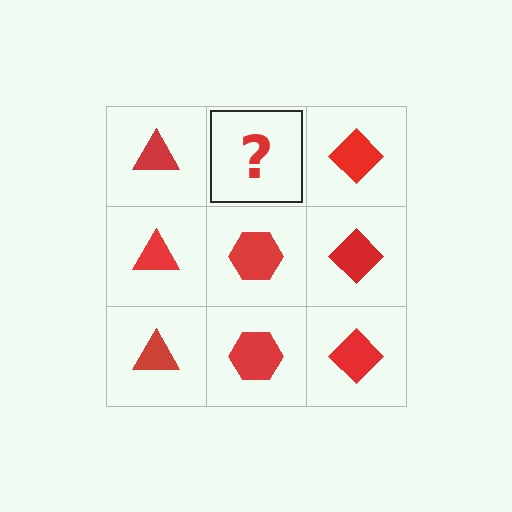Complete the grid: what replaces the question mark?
The question mark should be replaced with a red hexagon.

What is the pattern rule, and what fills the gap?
The rule is that each column has a consistent shape. The gap should be filled with a red hexagon.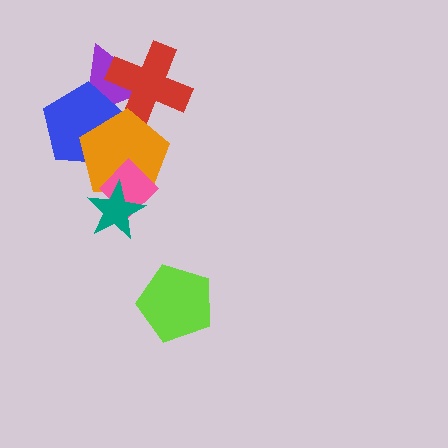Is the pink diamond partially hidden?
Yes, it is partially covered by another shape.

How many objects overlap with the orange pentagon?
5 objects overlap with the orange pentagon.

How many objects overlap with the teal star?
2 objects overlap with the teal star.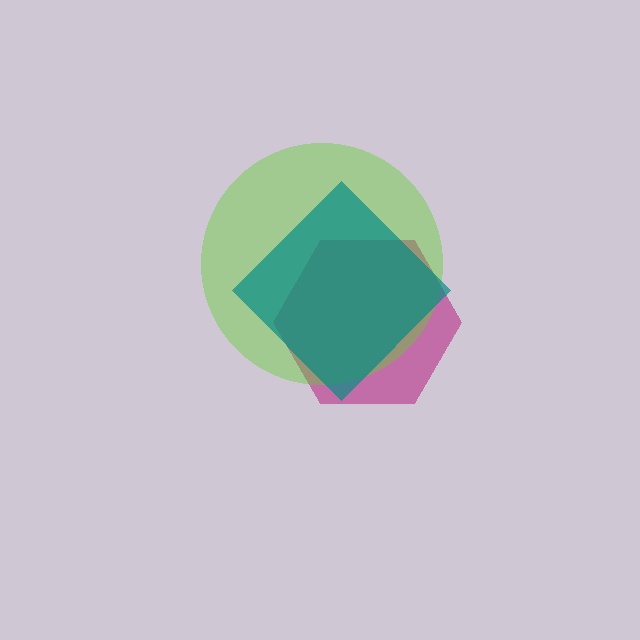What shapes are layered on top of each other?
The layered shapes are: a magenta hexagon, a lime circle, a teal diamond.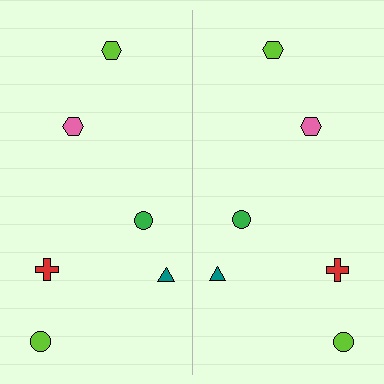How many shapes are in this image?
There are 12 shapes in this image.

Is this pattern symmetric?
Yes, this pattern has bilateral (reflection) symmetry.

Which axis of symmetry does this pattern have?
The pattern has a vertical axis of symmetry running through the center of the image.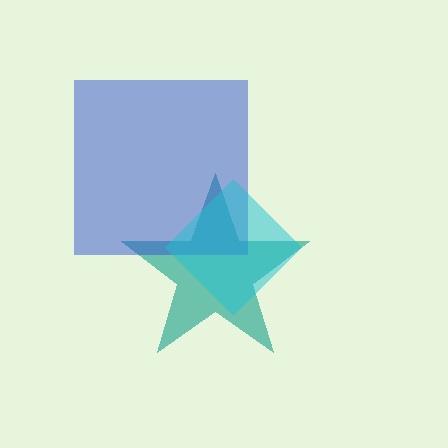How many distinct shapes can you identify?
There are 3 distinct shapes: a teal star, a blue square, a cyan diamond.